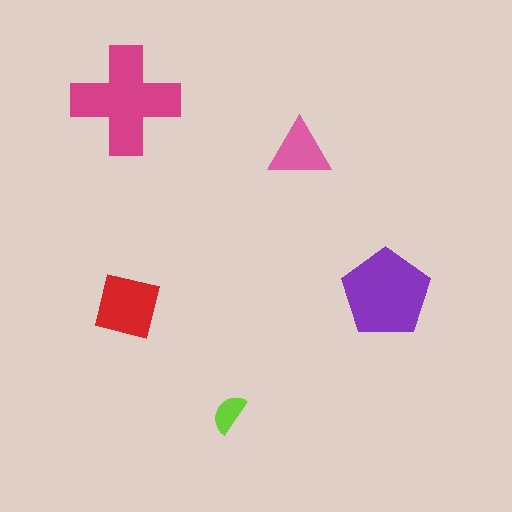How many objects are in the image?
There are 5 objects in the image.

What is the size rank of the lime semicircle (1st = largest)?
5th.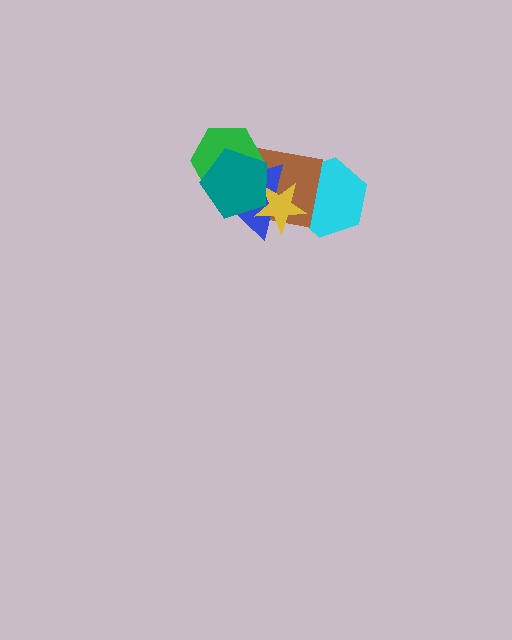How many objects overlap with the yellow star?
4 objects overlap with the yellow star.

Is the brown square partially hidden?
Yes, it is partially covered by another shape.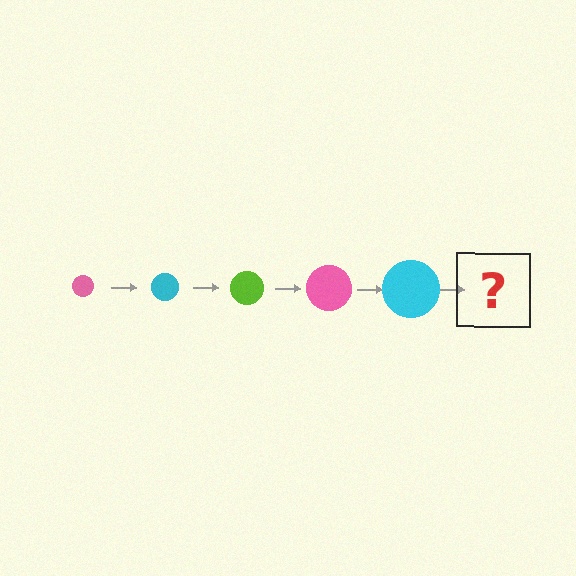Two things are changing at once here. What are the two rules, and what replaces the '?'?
The two rules are that the circle grows larger each step and the color cycles through pink, cyan, and lime. The '?' should be a lime circle, larger than the previous one.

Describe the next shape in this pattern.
It should be a lime circle, larger than the previous one.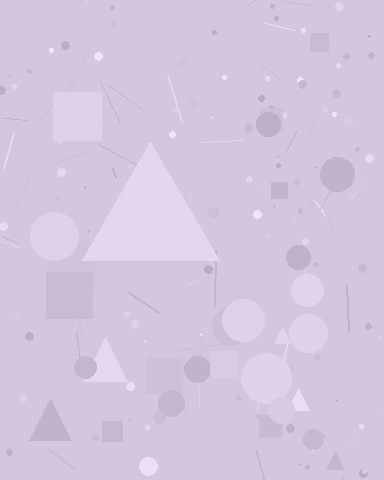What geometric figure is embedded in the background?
A triangle is embedded in the background.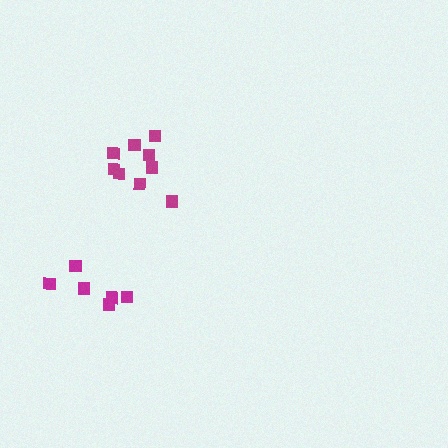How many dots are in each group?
Group 1: 6 dots, Group 2: 9 dots (15 total).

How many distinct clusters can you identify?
There are 2 distinct clusters.